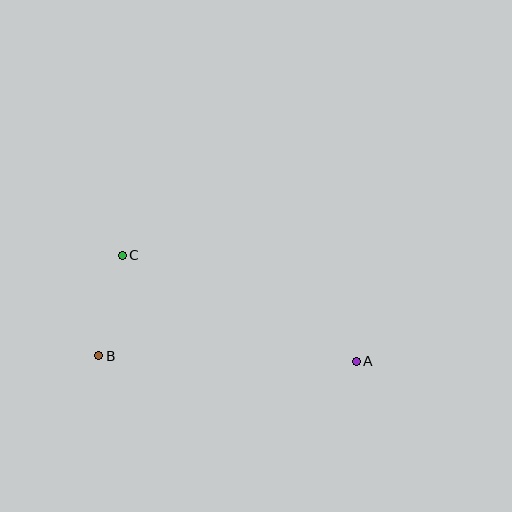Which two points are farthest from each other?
Points A and B are farthest from each other.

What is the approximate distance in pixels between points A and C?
The distance between A and C is approximately 257 pixels.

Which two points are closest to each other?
Points B and C are closest to each other.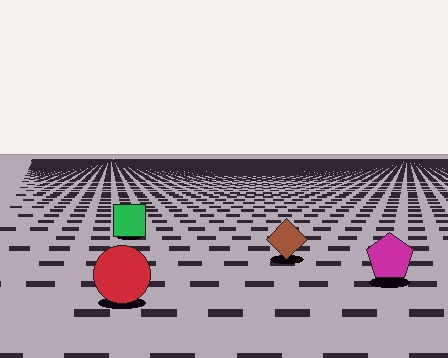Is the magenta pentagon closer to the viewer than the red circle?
No. The red circle is closer — you can tell from the texture gradient: the ground texture is coarser near it.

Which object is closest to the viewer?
The red circle is closest. The texture marks near it are larger and more spread out.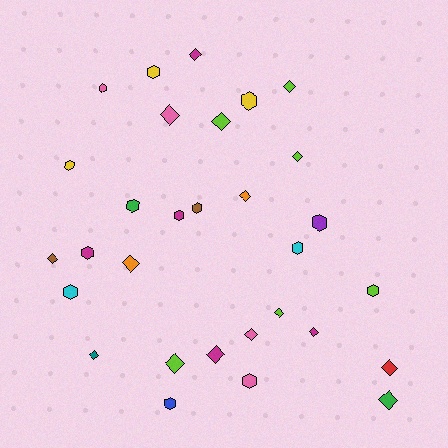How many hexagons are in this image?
There are 14 hexagons.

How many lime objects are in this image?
There are 6 lime objects.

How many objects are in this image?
There are 30 objects.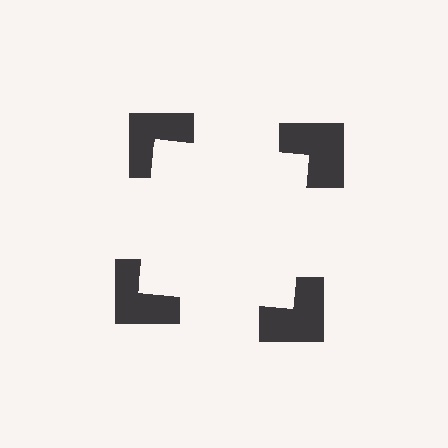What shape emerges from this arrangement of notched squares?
An illusory square — its edges are inferred from the aligned wedge cuts in the notched squares, not physically drawn.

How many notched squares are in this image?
There are 4 — one at each vertex of the illusory square.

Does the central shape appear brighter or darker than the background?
It typically appears slightly brighter than the background, even though no actual brightness change is drawn.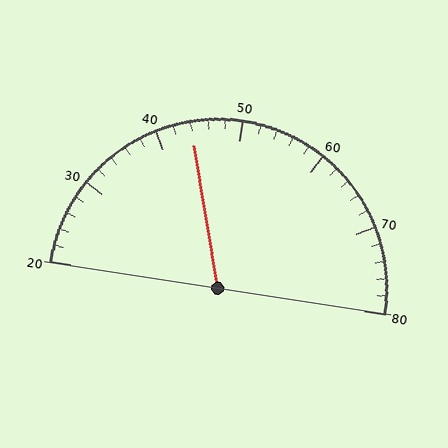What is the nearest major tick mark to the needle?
The nearest major tick mark is 40.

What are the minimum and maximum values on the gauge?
The gauge ranges from 20 to 80.